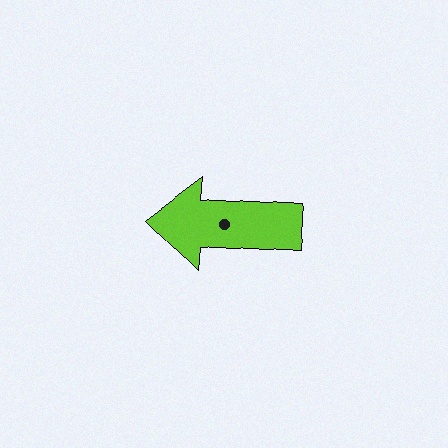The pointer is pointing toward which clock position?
Roughly 9 o'clock.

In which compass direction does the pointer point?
West.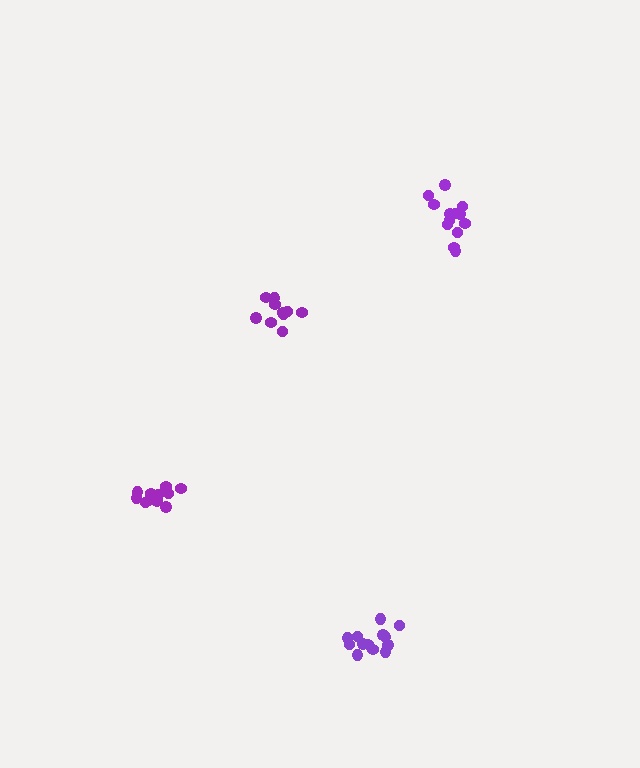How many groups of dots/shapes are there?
There are 4 groups.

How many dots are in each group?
Group 1: 11 dots, Group 2: 10 dots, Group 3: 13 dots, Group 4: 13 dots (47 total).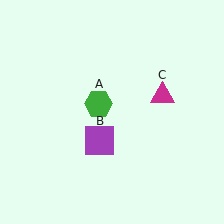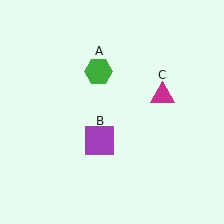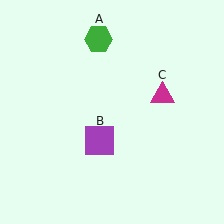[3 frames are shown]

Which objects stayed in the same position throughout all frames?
Purple square (object B) and magenta triangle (object C) remained stationary.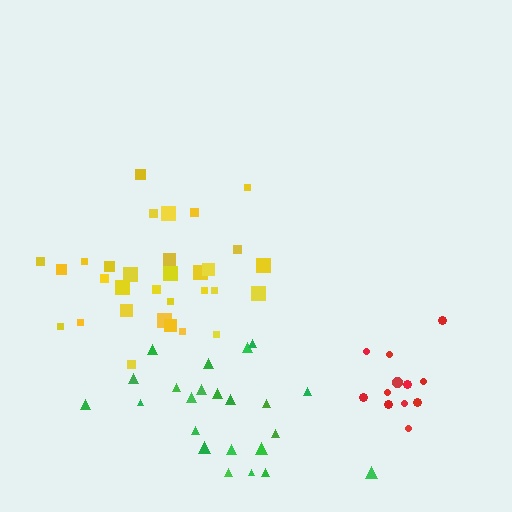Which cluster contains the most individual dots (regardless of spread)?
Yellow (31).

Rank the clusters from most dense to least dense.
red, yellow, green.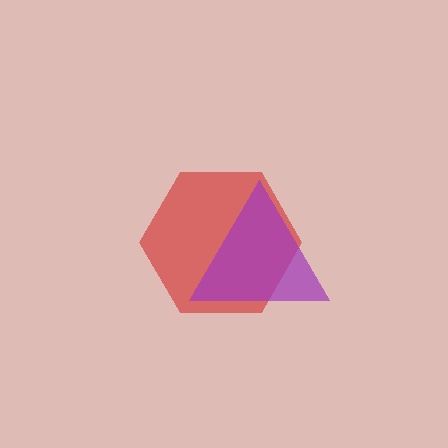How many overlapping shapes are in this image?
There are 2 overlapping shapes in the image.